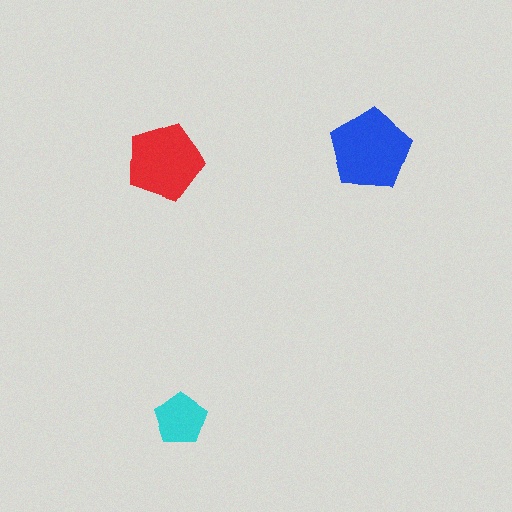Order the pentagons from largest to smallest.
the blue one, the red one, the cyan one.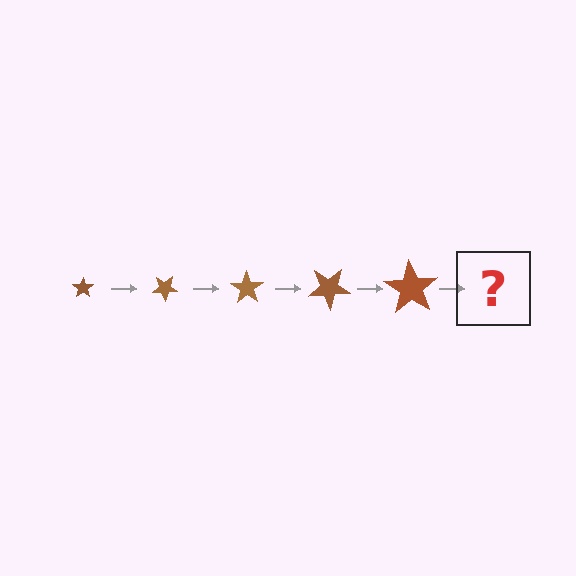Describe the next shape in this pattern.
It should be a star, larger than the previous one and rotated 175 degrees from the start.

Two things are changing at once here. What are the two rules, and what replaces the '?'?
The two rules are that the star grows larger each step and it rotates 35 degrees each step. The '?' should be a star, larger than the previous one and rotated 175 degrees from the start.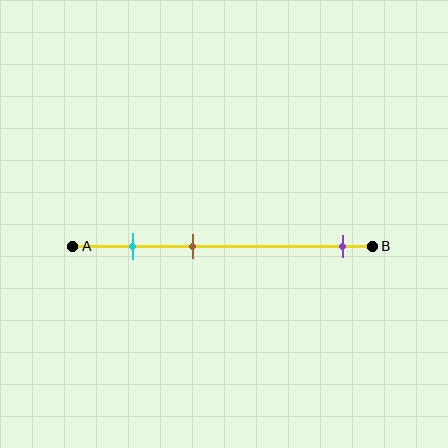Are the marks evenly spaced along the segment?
No, the marks are not evenly spaced.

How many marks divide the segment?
There are 3 marks dividing the segment.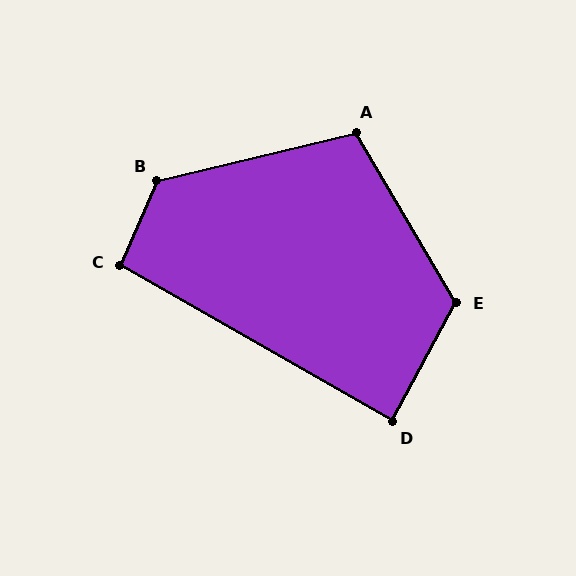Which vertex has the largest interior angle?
B, at approximately 127 degrees.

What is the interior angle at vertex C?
Approximately 96 degrees (obtuse).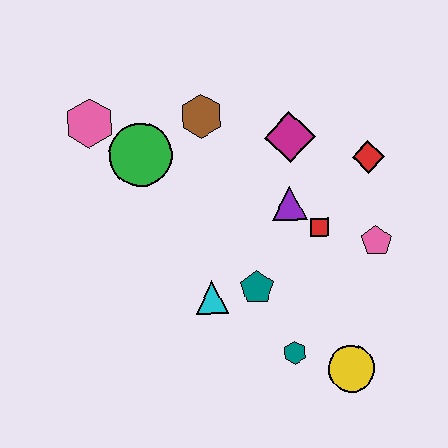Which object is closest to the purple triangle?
The red square is closest to the purple triangle.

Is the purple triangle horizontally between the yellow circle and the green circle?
Yes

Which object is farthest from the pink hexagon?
The yellow circle is farthest from the pink hexagon.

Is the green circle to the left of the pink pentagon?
Yes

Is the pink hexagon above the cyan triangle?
Yes